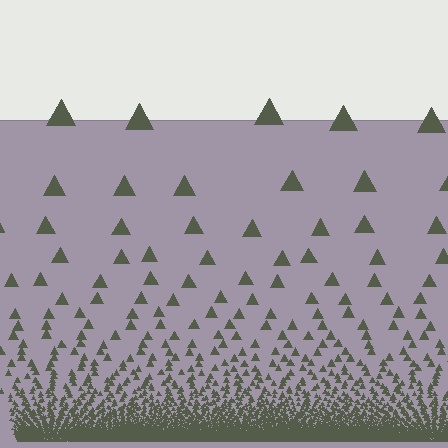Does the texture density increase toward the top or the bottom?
Density increases toward the bottom.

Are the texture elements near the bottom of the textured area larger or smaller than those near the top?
Smaller. The gradient is inverted — elements near the bottom are smaller and denser.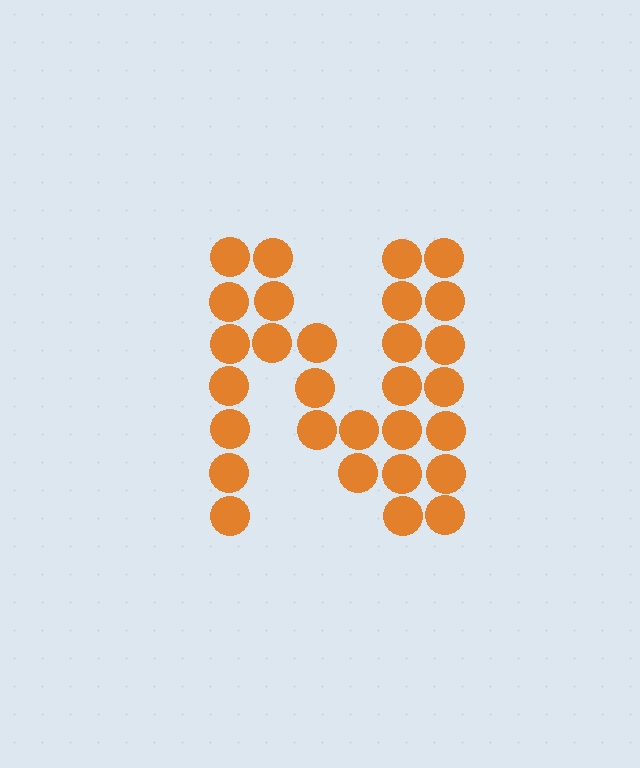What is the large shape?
The large shape is the letter N.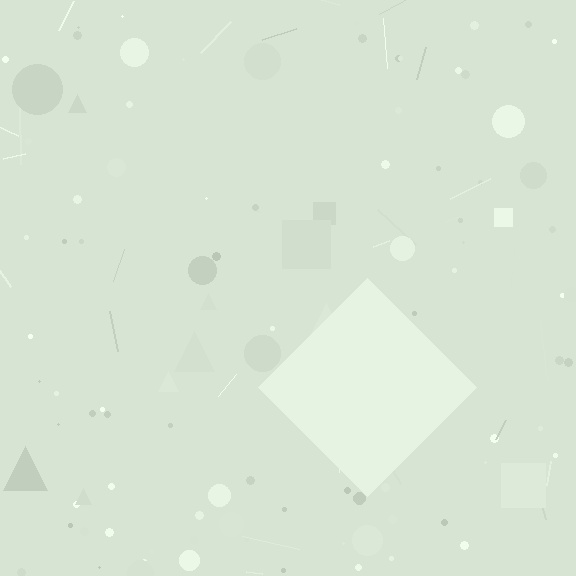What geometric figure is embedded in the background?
A diamond is embedded in the background.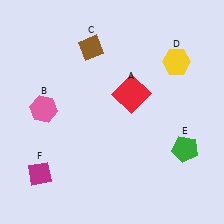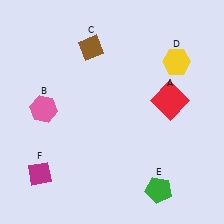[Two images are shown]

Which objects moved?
The objects that moved are: the red square (A), the green pentagon (E).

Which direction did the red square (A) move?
The red square (A) moved right.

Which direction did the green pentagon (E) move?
The green pentagon (E) moved down.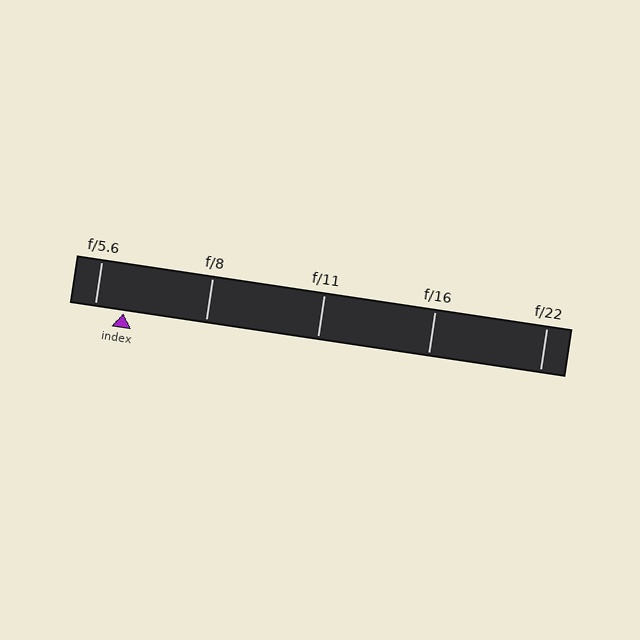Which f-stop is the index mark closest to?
The index mark is closest to f/5.6.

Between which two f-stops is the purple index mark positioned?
The index mark is between f/5.6 and f/8.